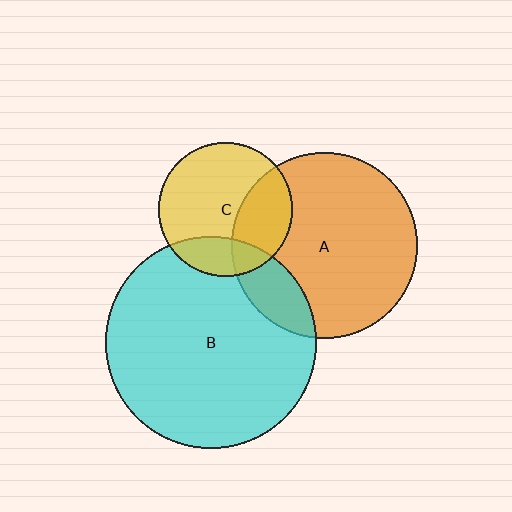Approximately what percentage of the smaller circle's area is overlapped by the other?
Approximately 30%.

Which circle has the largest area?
Circle B (cyan).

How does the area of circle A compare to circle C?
Approximately 1.9 times.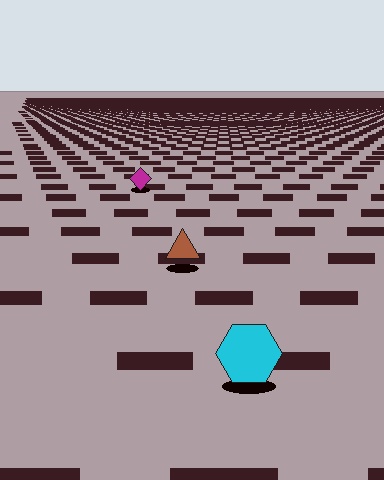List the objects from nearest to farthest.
From nearest to farthest: the cyan hexagon, the brown triangle, the magenta diamond.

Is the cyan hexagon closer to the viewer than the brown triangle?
Yes. The cyan hexagon is closer — you can tell from the texture gradient: the ground texture is coarser near it.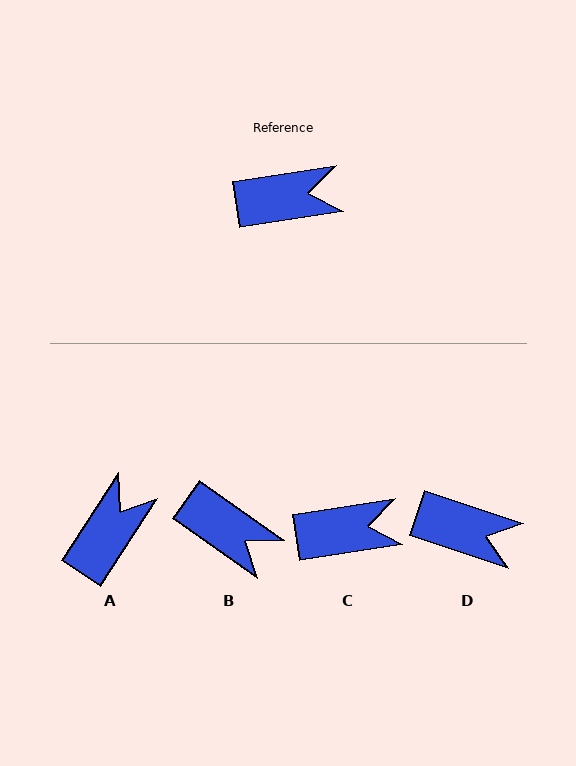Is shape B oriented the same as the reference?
No, it is off by about 44 degrees.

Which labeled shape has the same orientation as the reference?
C.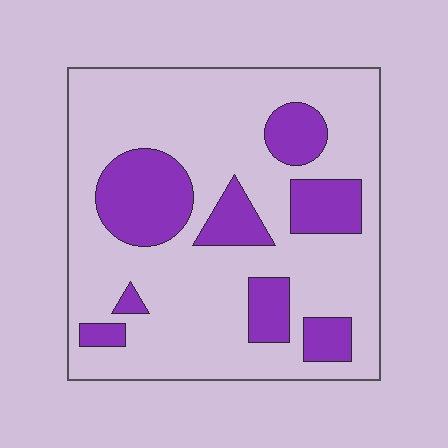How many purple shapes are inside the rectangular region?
8.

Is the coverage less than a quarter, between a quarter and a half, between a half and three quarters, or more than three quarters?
Between a quarter and a half.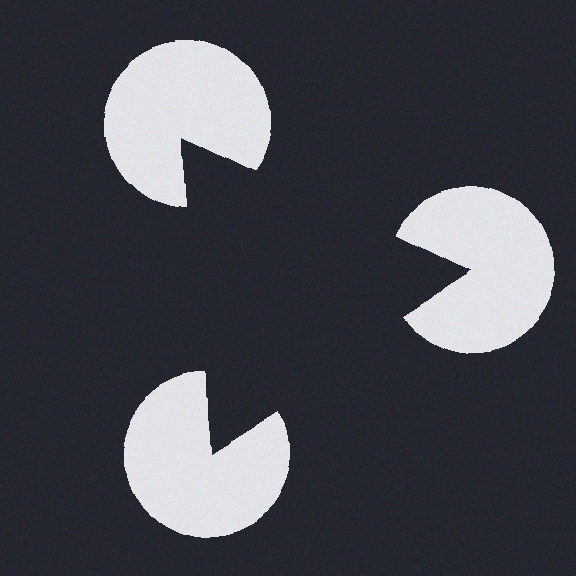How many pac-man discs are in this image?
There are 3 — one at each vertex of the illusory triangle.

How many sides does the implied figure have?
3 sides.